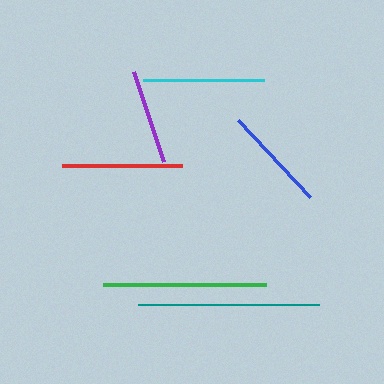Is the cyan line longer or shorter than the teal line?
The teal line is longer than the cyan line.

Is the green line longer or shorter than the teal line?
The teal line is longer than the green line.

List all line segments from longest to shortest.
From longest to shortest: teal, green, cyan, red, blue, purple.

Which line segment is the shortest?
The purple line is the shortest at approximately 95 pixels.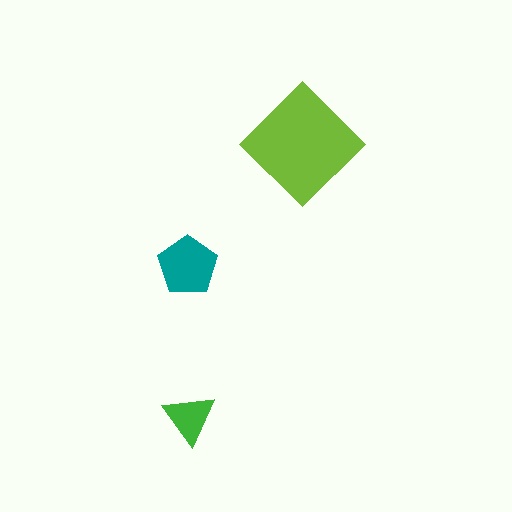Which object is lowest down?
The green triangle is bottommost.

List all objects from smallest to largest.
The green triangle, the teal pentagon, the lime diamond.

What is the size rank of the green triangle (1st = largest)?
3rd.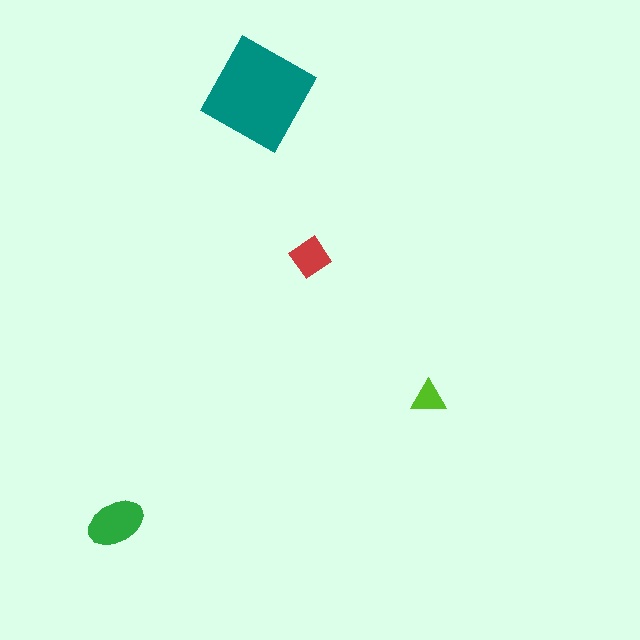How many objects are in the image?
There are 4 objects in the image.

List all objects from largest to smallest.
The teal diamond, the green ellipse, the red diamond, the lime triangle.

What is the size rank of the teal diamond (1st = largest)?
1st.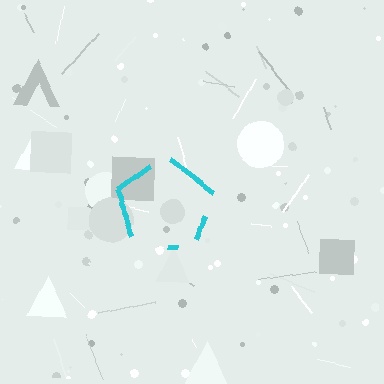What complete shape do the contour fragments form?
The contour fragments form a pentagon.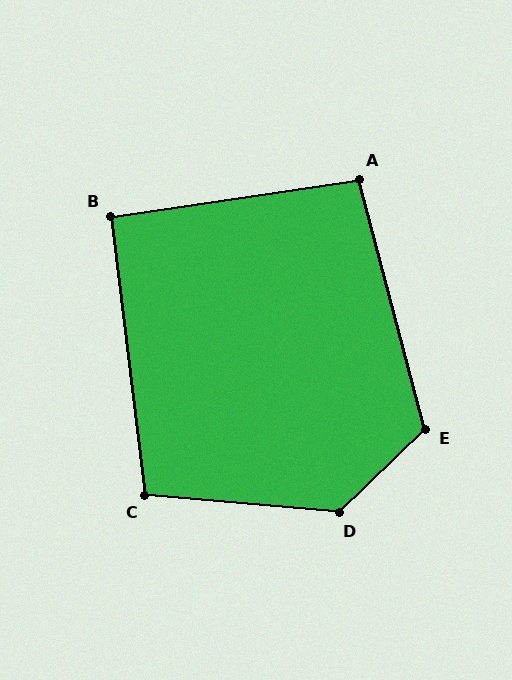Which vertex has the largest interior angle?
D, at approximately 131 degrees.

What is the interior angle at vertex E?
Approximately 119 degrees (obtuse).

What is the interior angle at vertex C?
Approximately 102 degrees (obtuse).